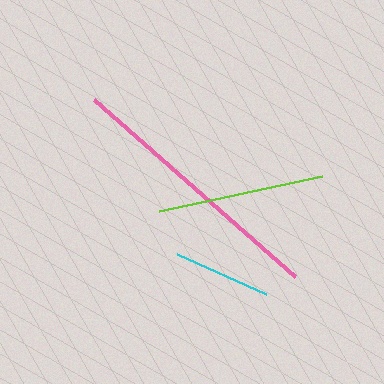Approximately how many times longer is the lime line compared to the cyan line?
The lime line is approximately 1.7 times the length of the cyan line.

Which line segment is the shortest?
The cyan line is the shortest at approximately 98 pixels.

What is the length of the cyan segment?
The cyan segment is approximately 98 pixels long.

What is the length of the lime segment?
The lime segment is approximately 167 pixels long.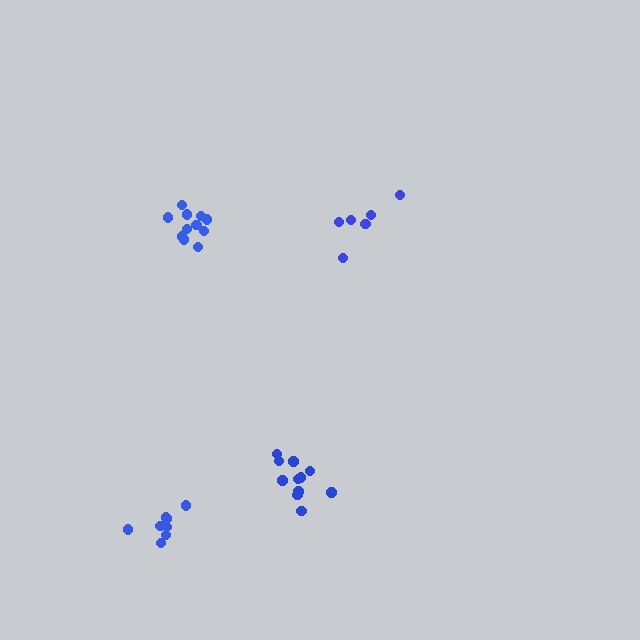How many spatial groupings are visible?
There are 4 spatial groupings.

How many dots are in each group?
Group 1: 11 dots, Group 2: 6 dots, Group 3: 11 dots, Group 4: 8 dots (36 total).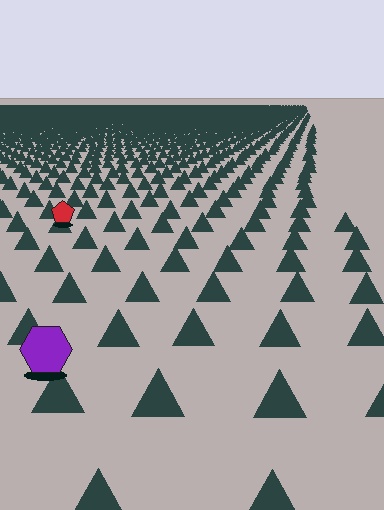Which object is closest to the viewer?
The purple hexagon is closest. The texture marks near it are larger and more spread out.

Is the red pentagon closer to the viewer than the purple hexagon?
No. The purple hexagon is closer — you can tell from the texture gradient: the ground texture is coarser near it.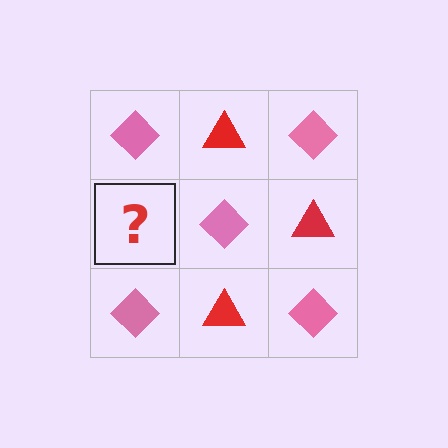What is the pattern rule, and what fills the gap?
The rule is that it alternates pink diamond and red triangle in a checkerboard pattern. The gap should be filled with a red triangle.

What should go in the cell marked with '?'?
The missing cell should contain a red triangle.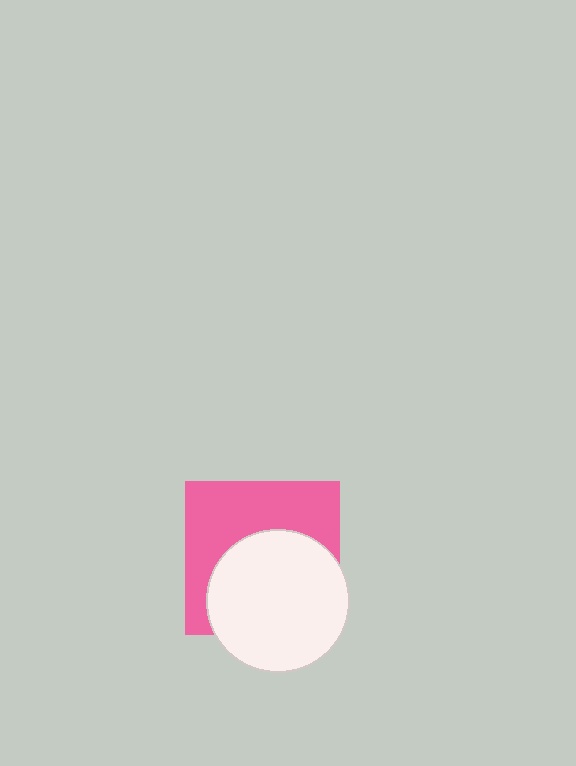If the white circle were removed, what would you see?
You would see the complete pink square.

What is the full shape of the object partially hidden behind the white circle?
The partially hidden object is a pink square.